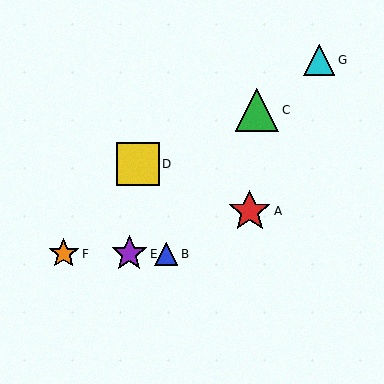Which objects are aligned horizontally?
Objects B, E, F are aligned horizontally.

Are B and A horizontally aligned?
No, B is at y≈254 and A is at y≈211.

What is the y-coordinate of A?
Object A is at y≈211.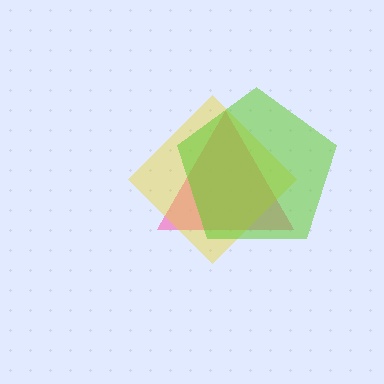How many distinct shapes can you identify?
There are 3 distinct shapes: a pink triangle, a yellow diamond, a lime pentagon.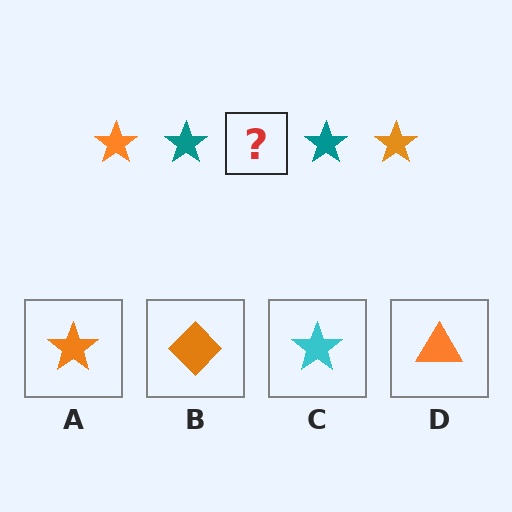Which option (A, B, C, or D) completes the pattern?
A.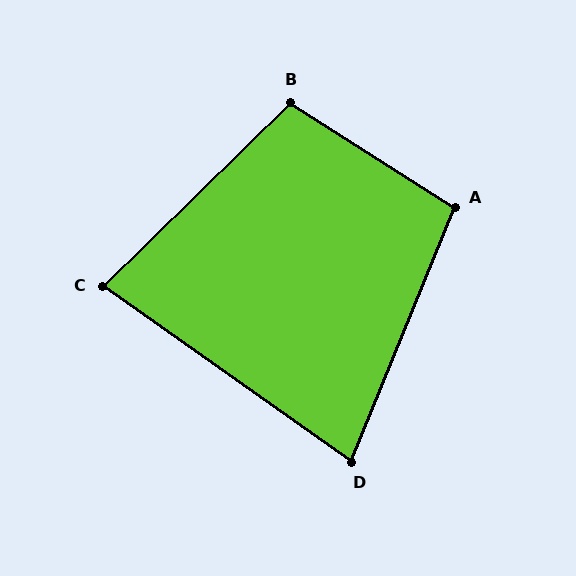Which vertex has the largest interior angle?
B, at approximately 103 degrees.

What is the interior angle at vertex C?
Approximately 80 degrees (acute).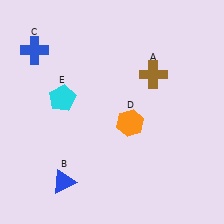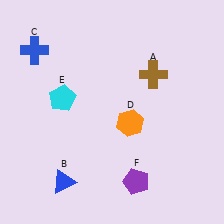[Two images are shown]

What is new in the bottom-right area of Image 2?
A purple pentagon (F) was added in the bottom-right area of Image 2.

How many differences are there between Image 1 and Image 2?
There is 1 difference between the two images.